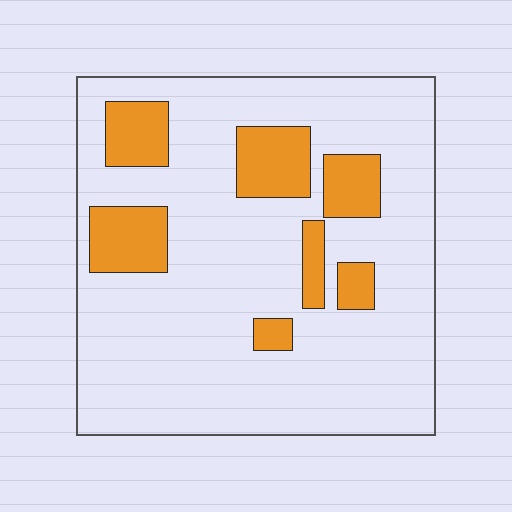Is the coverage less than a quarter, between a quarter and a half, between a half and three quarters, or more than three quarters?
Less than a quarter.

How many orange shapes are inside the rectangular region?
7.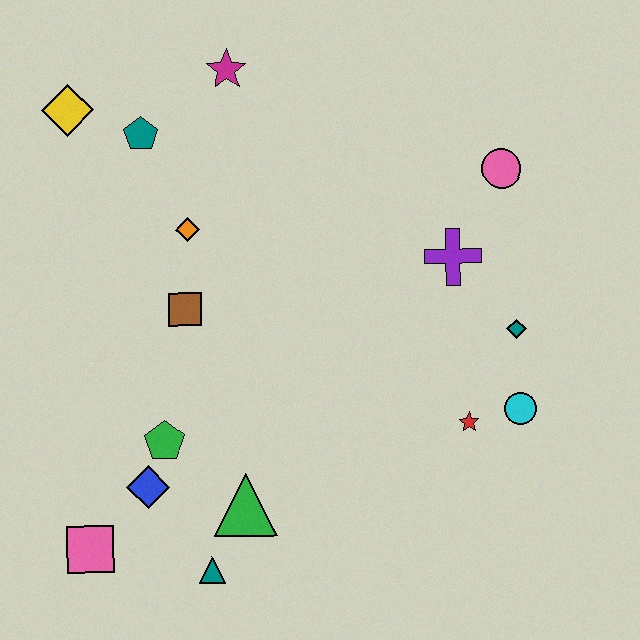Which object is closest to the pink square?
The blue diamond is closest to the pink square.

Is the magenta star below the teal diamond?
No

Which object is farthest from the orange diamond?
The cyan circle is farthest from the orange diamond.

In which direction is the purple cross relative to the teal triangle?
The purple cross is above the teal triangle.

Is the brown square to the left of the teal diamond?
Yes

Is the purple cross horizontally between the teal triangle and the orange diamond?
No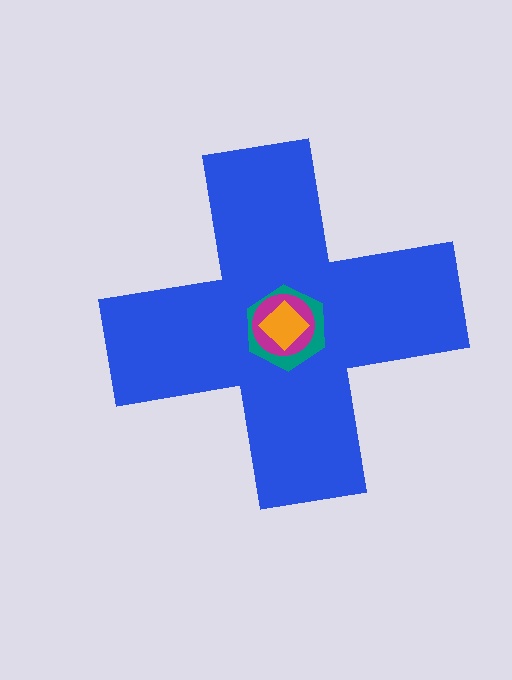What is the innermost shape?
The orange diamond.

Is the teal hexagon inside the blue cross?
Yes.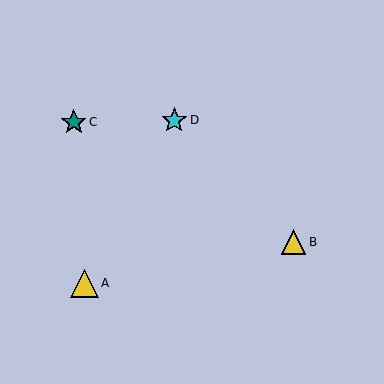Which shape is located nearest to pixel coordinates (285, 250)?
The yellow triangle (labeled B) at (293, 242) is nearest to that location.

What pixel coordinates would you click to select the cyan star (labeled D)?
Click at (174, 120) to select the cyan star D.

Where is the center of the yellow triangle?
The center of the yellow triangle is at (84, 283).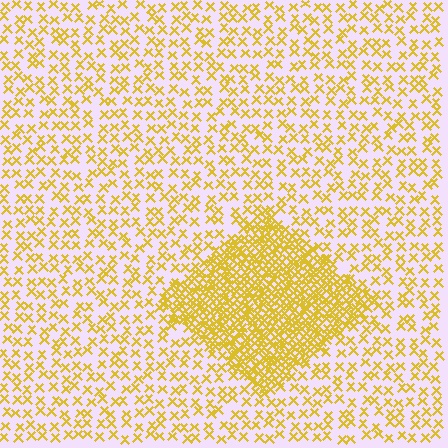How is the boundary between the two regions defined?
The boundary is defined by a change in element density (approximately 3.0x ratio). All elements are the same color, size, and shape.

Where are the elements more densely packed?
The elements are more densely packed inside the diamond boundary.